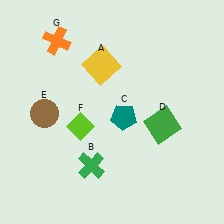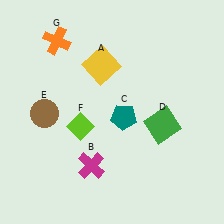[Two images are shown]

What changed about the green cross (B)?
In Image 1, B is green. In Image 2, it changed to magenta.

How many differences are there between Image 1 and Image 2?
There is 1 difference between the two images.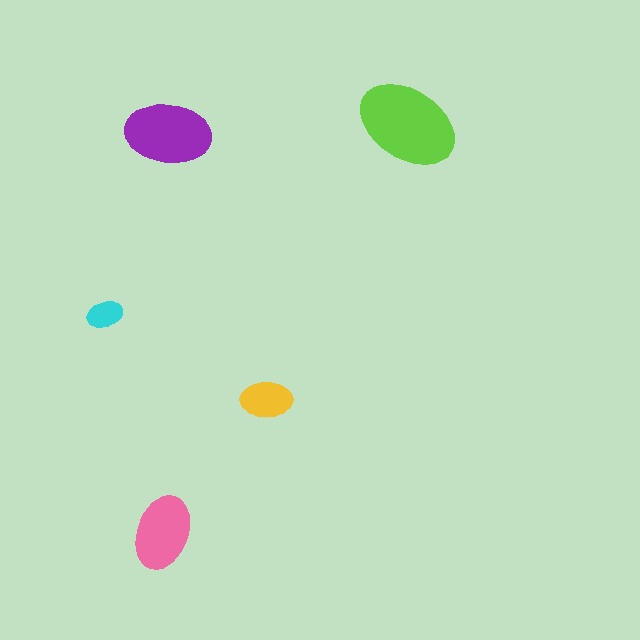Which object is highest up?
The lime ellipse is topmost.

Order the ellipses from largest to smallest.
the lime one, the purple one, the pink one, the yellow one, the cyan one.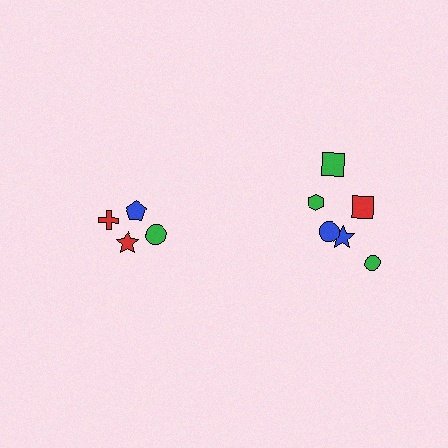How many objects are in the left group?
There are 4 objects.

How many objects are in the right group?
There are 6 objects.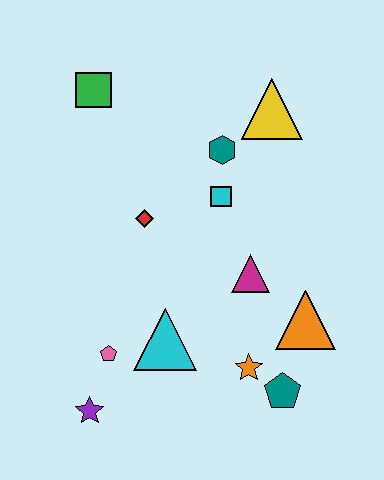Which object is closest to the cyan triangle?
The pink pentagon is closest to the cyan triangle.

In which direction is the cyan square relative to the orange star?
The cyan square is above the orange star.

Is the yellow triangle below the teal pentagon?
No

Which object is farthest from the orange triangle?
The green square is farthest from the orange triangle.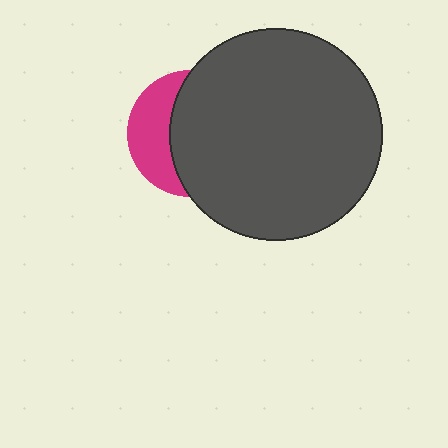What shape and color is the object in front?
The object in front is a dark gray circle.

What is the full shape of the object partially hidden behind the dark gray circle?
The partially hidden object is a magenta circle.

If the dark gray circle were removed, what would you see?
You would see the complete magenta circle.